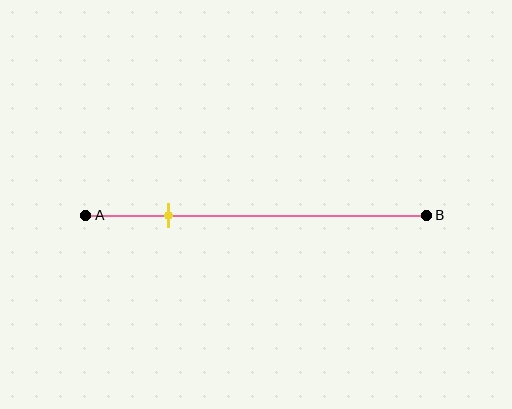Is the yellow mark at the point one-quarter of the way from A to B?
Yes, the mark is approximately at the one-quarter point.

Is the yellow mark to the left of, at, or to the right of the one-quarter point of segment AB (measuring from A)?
The yellow mark is approximately at the one-quarter point of segment AB.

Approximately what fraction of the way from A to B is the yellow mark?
The yellow mark is approximately 25% of the way from A to B.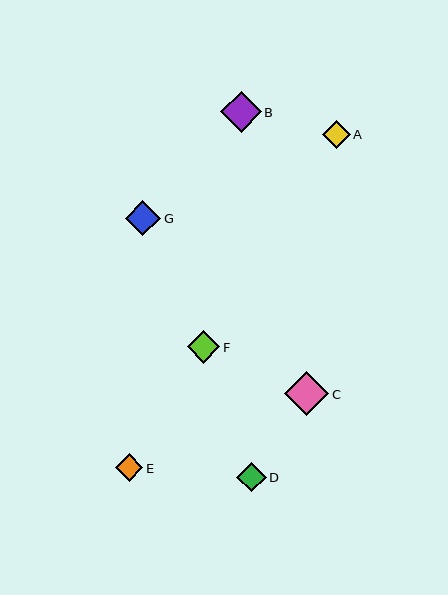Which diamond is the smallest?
Diamond E is the smallest with a size of approximately 27 pixels.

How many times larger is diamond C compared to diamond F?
Diamond C is approximately 1.4 times the size of diamond F.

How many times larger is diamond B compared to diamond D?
Diamond B is approximately 1.4 times the size of diamond D.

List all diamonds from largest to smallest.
From largest to smallest: C, B, G, F, D, A, E.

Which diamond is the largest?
Diamond C is the largest with a size of approximately 44 pixels.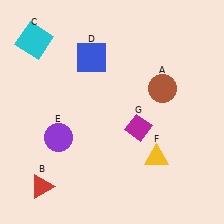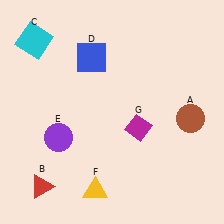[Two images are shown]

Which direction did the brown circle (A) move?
The brown circle (A) moved down.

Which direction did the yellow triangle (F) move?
The yellow triangle (F) moved left.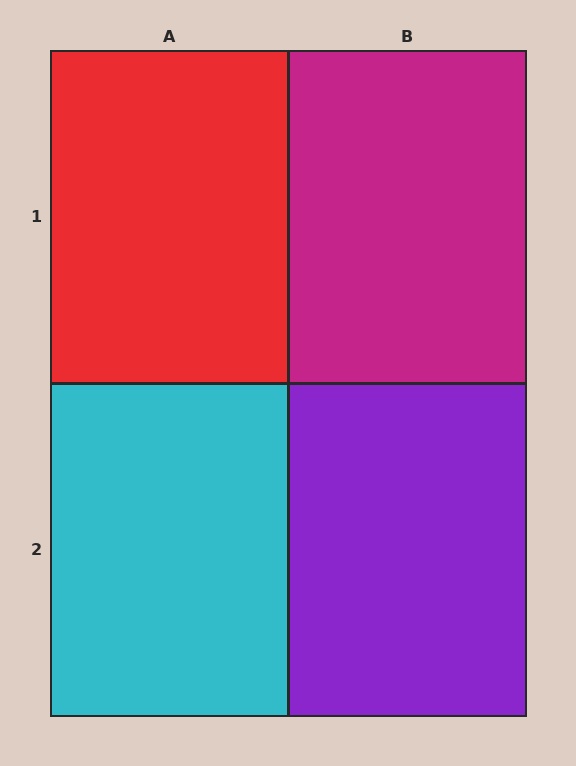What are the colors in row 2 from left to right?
Cyan, purple.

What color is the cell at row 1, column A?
Red.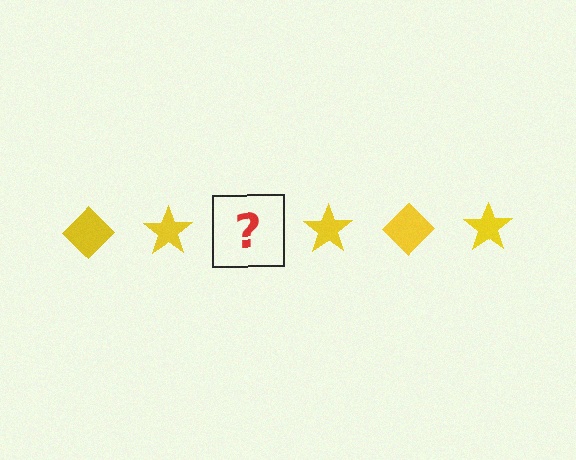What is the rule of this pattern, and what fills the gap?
The rule is that the pattern cycles through diamond, star shapes in yellow. The gap should be filled with a yellow diamond.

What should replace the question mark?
The question mark should be replaced with a yellow diamond.